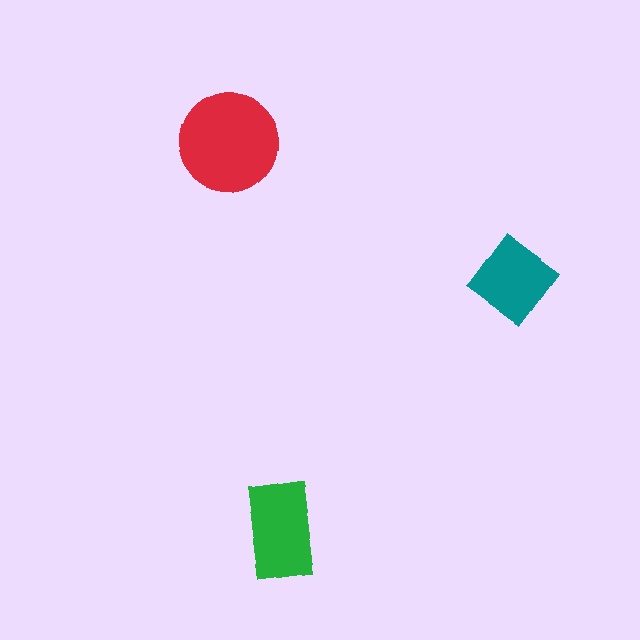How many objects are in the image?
There are 3 objects in the image.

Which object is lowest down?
The green rectangle is bottommost.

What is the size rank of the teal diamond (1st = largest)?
3rd.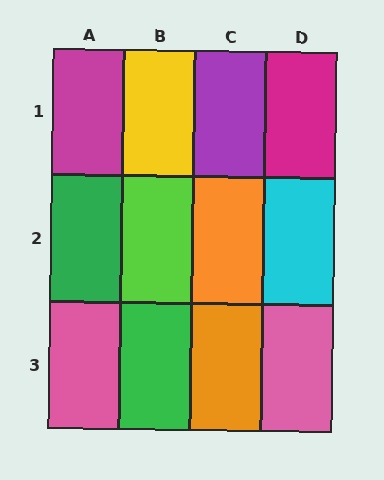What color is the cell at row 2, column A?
Green.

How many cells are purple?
1 cell is purple.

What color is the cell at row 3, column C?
Orange.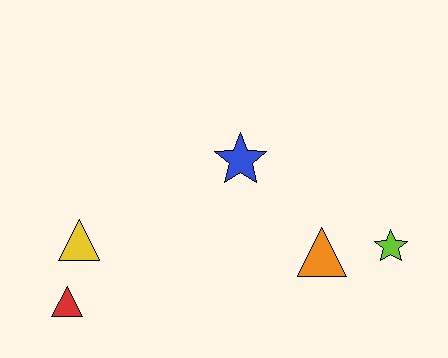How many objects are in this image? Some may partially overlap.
There are 5 objects.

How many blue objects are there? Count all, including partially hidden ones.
There is 1 blue object.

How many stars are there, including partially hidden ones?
There are 2 stars.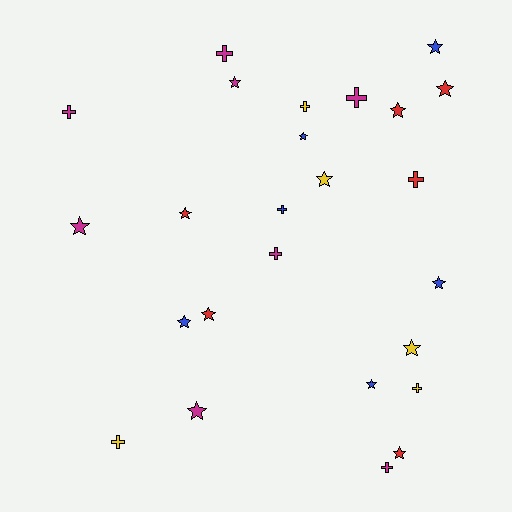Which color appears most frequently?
Magenta, with 8 objects.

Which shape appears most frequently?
Star, with 15 objects.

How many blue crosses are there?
There is 1 blue cross.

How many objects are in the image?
There are 25 objects.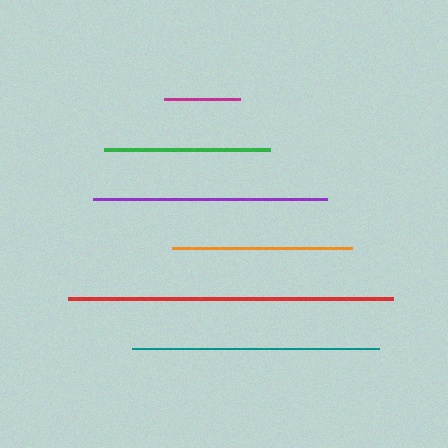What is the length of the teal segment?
The teal segment is approximately 247 pixels long.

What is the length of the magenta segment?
The magenta segment is approximately 76 pixels long.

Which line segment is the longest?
The red line is the longest at approximately 324 pixels.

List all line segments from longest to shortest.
From longest to shortest: red, teal, purple, orange, green, magenta.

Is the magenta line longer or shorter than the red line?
The red line is longer than the magenta line.